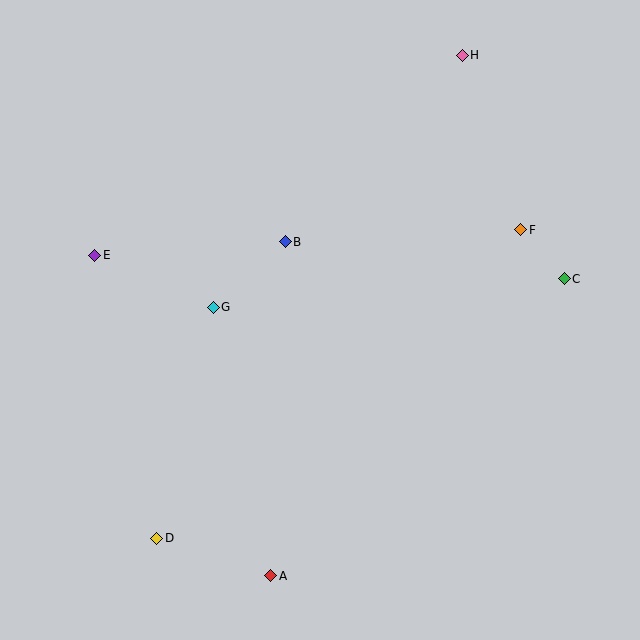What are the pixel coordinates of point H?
Point H is at (462, 55).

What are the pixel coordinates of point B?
Point B is at (285, 242).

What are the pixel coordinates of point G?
Point G is at (213, 307).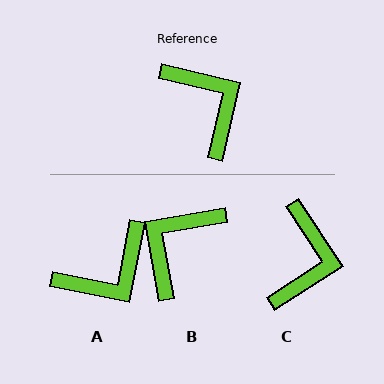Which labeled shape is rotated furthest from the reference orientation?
B, about 113 degrees away.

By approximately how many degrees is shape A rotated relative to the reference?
Approximately 88 degrees clockwise.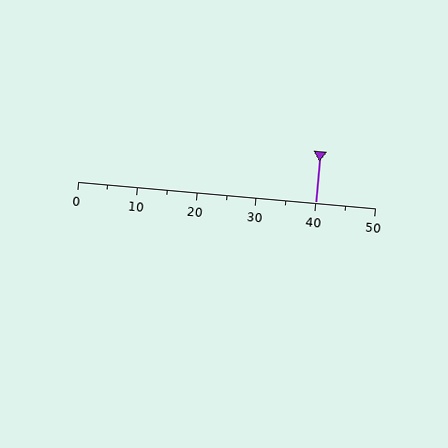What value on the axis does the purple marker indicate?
The marker indicates approximately 40.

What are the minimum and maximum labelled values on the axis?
The axis runs from 0 to 50.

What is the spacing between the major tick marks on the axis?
The major ticks are spaced 10 apart.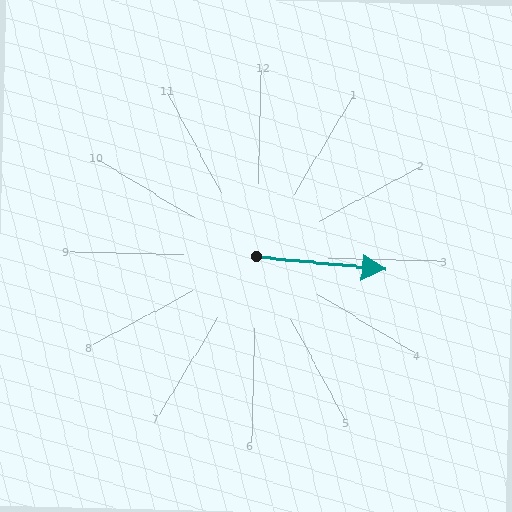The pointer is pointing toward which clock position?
Roughly 3 o'clock.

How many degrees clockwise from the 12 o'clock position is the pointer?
Approximately 94 degrees.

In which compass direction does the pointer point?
East.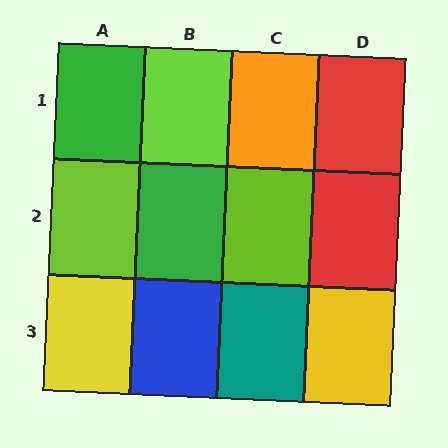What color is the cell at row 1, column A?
Green.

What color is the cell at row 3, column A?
Yellow.